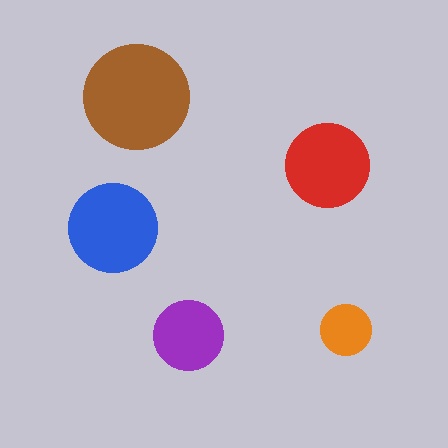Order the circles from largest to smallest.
the brown one, the blue one, the red one, the purple one, the orange one.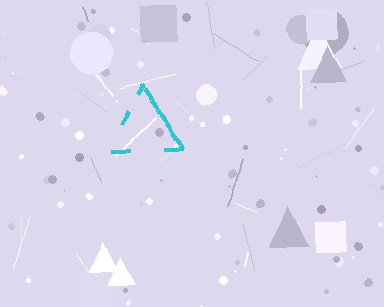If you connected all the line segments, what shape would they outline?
They would outline a triangle.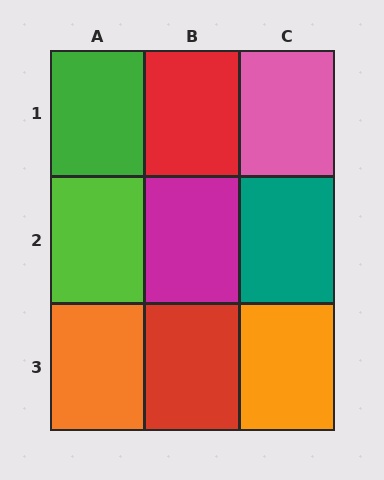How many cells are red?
2 cells are red.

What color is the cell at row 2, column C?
Teal.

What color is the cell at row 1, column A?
Green.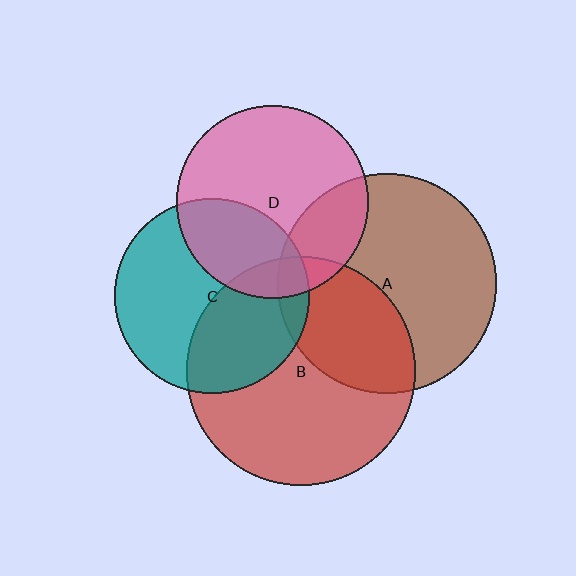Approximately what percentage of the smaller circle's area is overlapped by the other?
Approximately 35%.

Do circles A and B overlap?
Yes.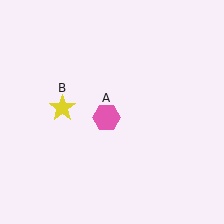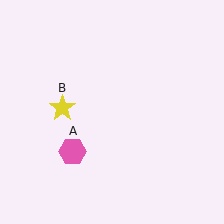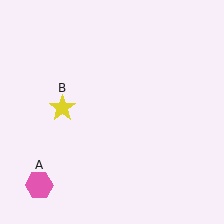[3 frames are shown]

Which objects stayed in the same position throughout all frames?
Yellow star (object B) remained stationary.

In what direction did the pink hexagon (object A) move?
The pink hexagon (object A) moved down and to the left.